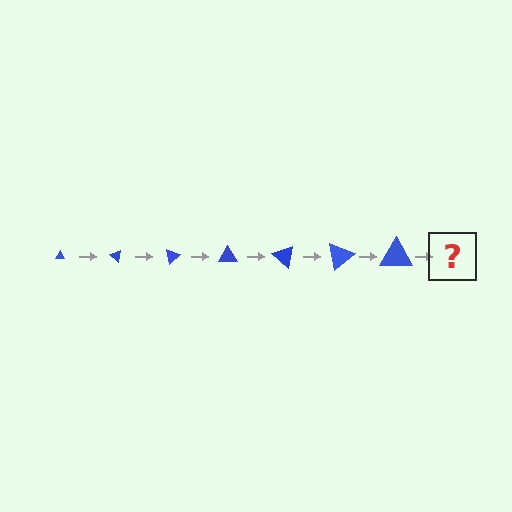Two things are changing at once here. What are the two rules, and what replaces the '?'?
The two rules are that the triangle grows larger each step and it rotates 40 degrees each step. The '?' should be a triangle, larger than the previous one and rotated 280 degrees from the start.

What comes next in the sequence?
The next element should be a triangle, larger than the previous one and rotated 280 degrees from the start.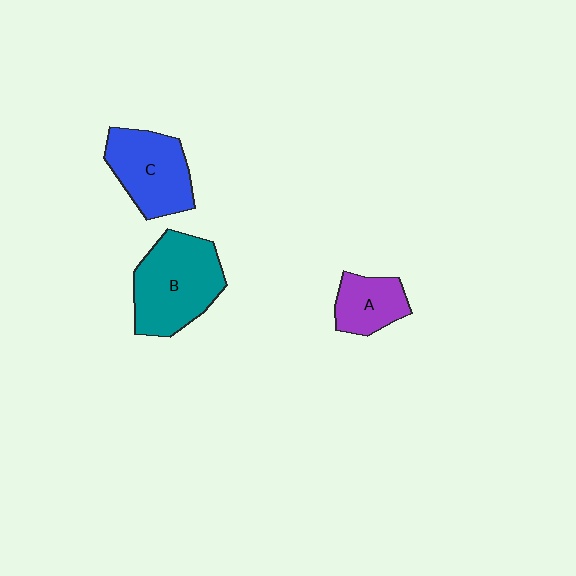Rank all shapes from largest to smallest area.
From largest to smallest: B (teal), C (blue), A (purple).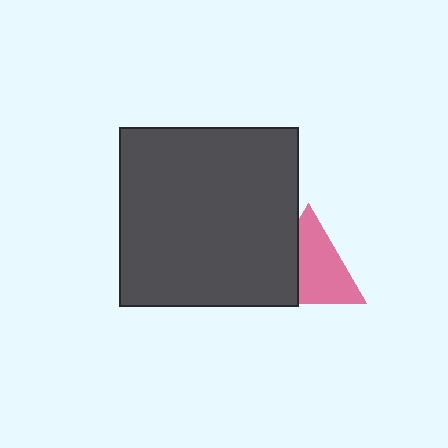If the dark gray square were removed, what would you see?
You would see the complete pink triangle.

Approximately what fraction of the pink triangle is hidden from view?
Roughly 36% of the pink triangle is hidden behind the dark gray square.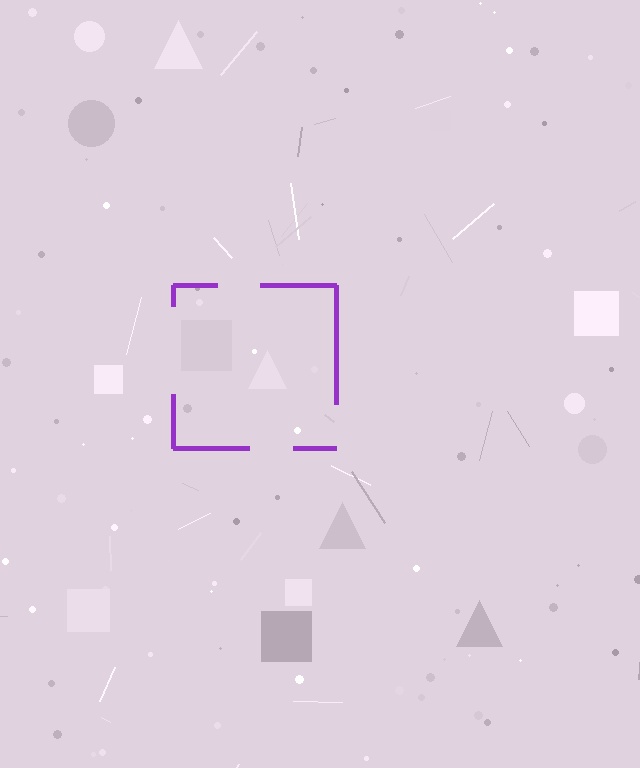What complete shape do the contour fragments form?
The contour fragments form a square.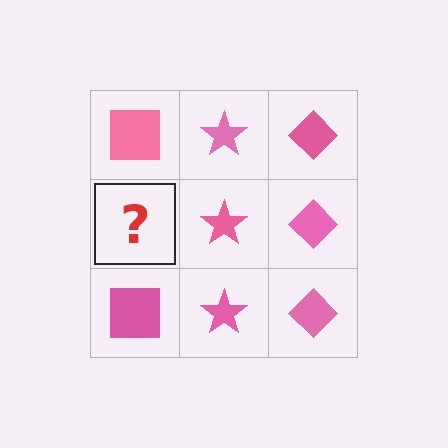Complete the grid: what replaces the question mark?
The question mark should be replaced with a pink square.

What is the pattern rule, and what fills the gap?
The rule is that each column has a consistent shape. The gap should be filled with a pink square.